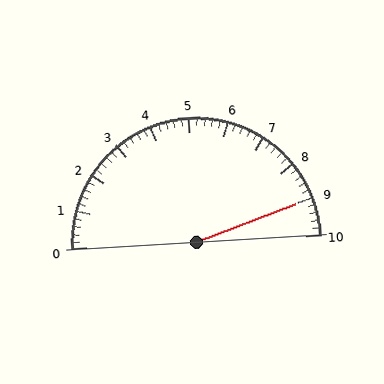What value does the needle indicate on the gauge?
The needle indicates approximately 9.0.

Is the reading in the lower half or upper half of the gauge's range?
The reading is in the upper half of the range (0 to 10).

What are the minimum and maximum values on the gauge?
The gauge ranges from 0 to 10.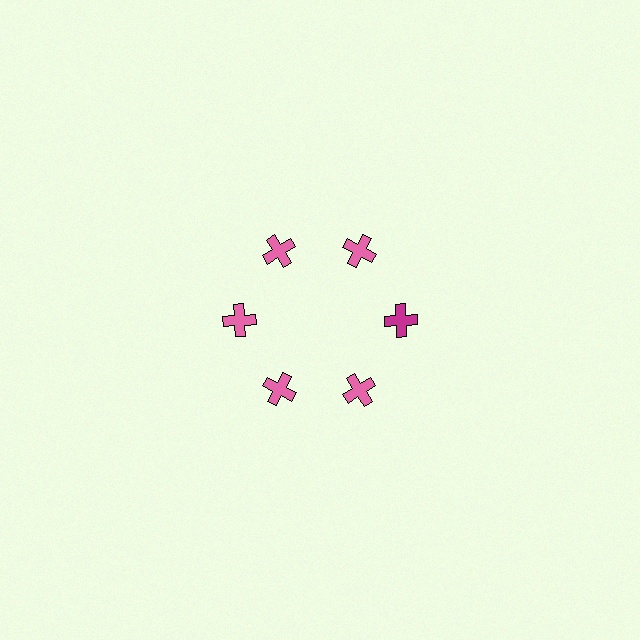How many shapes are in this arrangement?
There are 6 shapes arranged in a ring pattern.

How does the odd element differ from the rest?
It has a different color: magenta instead of pink.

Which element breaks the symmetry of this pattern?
The magenta cross at roughly the 3 o'clock position breaks the symmetry. All other shapes are pink crosses.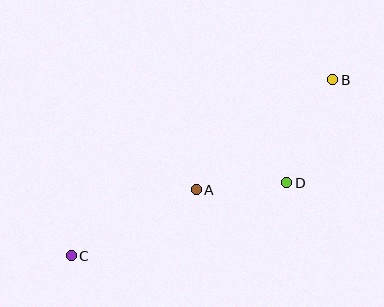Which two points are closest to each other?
Points A and D are closest to each other.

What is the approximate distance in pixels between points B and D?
The distance between B and D is approximately 113 pixels.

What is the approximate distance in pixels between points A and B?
The distance between A and B is approximately 175 pixels.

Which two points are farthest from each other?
Points B and C are farthest from each other.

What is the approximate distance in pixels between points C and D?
The distance between C and D is approximately 227 pixels.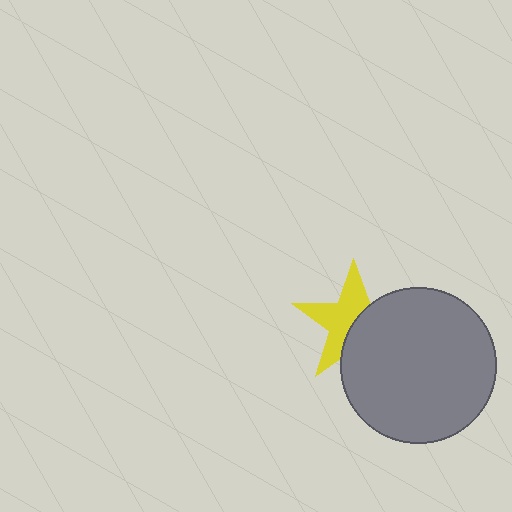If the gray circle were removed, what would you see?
You would see the complete yellow star.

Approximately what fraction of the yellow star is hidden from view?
Roughly 45% of the yellow star is hidden behind the gray circle.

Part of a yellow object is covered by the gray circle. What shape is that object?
It is a star.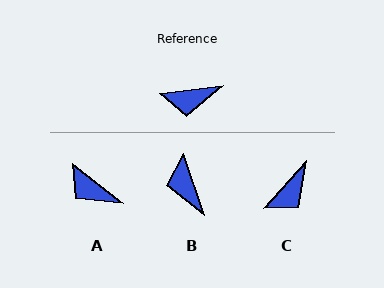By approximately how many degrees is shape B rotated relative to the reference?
Approximately 78 degrees clockwise.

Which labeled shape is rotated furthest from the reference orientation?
B, about 78 degrees away.